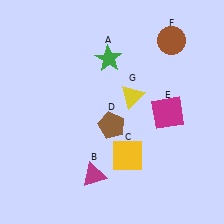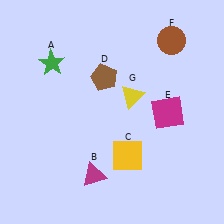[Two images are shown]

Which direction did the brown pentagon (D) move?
The brown pentagon (D) moved up.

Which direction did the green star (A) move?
The green star (A) moved left.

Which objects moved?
The objects that moved are: the green star (A), the brown pentagon (D).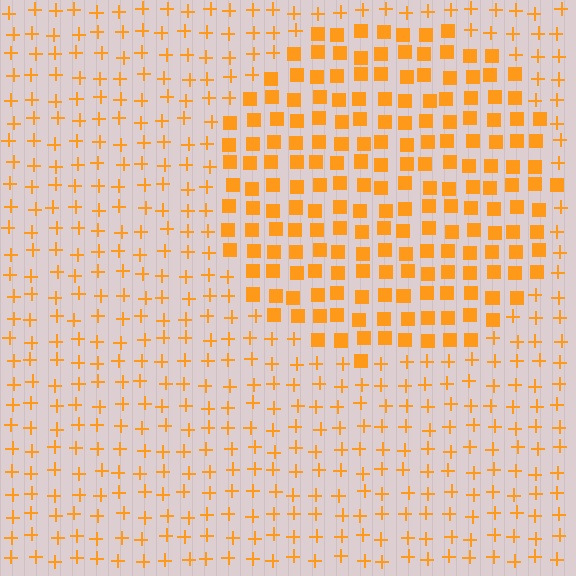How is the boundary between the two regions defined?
The boundary is defined by a change in element shape: squares inside vs. plus signs outside. All elements share the same color and spacing.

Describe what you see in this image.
The image is filled with small orange elements arranged in a uniform grid. A circle-shaped region contains squares, while the surrounding area contains plus signs. The boundary is defined purely by the change in element shape.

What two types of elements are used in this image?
The image uses squares inside the circle region and plus signs outside it.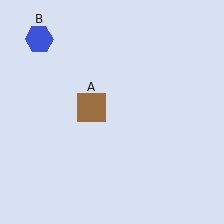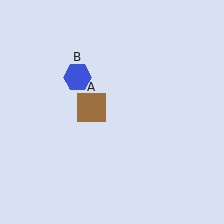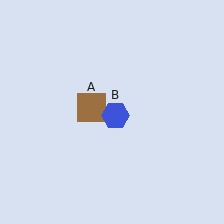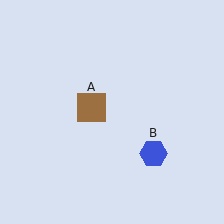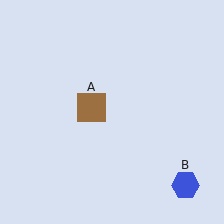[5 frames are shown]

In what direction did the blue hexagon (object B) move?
The blue hexagon (object B) moved down and to the right.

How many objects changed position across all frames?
1 object changed position: blue hexagon (object B).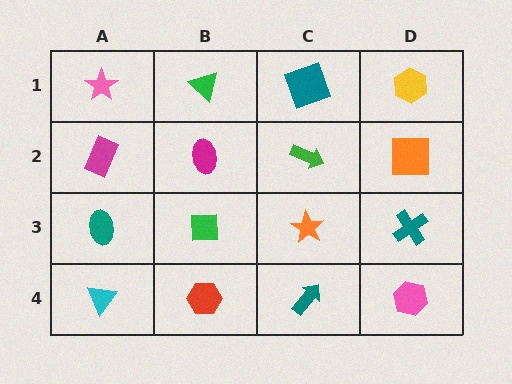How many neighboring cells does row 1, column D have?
2.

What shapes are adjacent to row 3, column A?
A magenta rectangle (row 2, column A), a cyan triangle (row 4, column A), a green square (row 3, column B).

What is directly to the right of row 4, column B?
A teal arrow.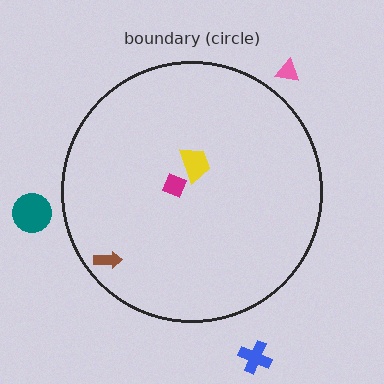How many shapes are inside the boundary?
3 inside, 3 outside.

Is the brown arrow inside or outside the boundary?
Inside.